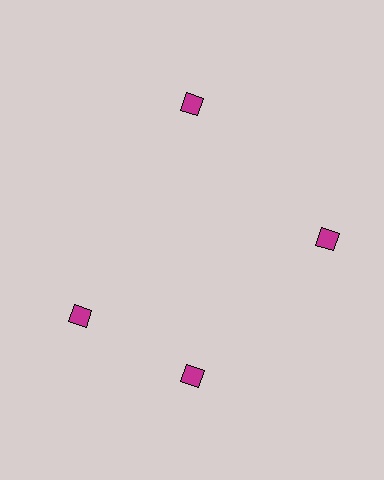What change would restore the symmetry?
The symmetry would be restored by rotating it back into even spacing with its neighbors so that all 4 diamonds sit at equal angles and equal distance from the center.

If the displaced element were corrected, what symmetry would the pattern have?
It would have 4-fold rotational symmetry — the pattern would map onto itself every 90 degrees.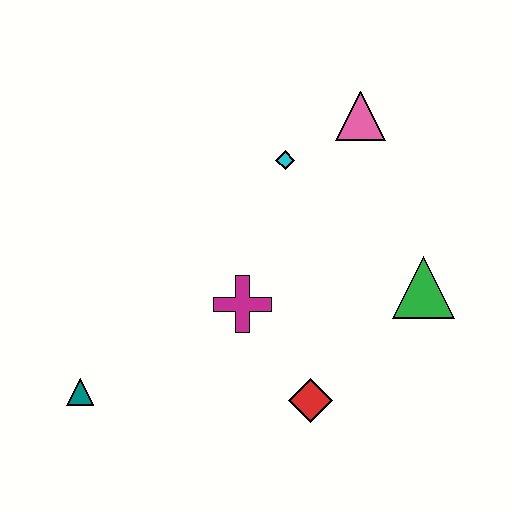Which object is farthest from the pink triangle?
The teal triangle is farthest from the pink triangle.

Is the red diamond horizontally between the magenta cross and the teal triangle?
No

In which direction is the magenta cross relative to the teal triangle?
The magenta cross is to the right of the teal triangle.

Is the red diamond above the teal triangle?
No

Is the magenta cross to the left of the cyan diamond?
Yes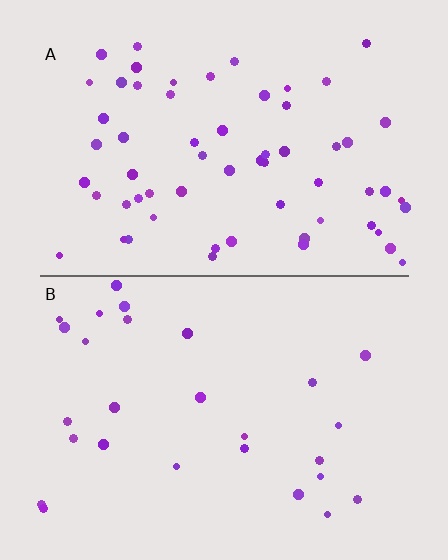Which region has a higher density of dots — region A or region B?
A (the top).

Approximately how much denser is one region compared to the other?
Approximately 2.2× — region A over region B.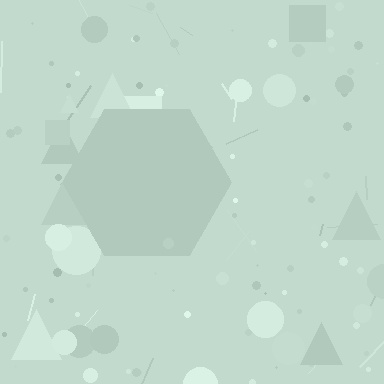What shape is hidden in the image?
A hexagon is hidden in the image.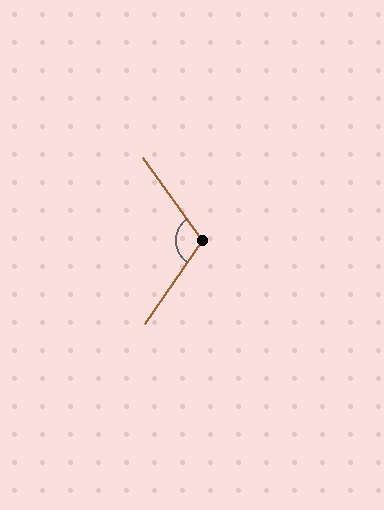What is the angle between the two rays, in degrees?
Approximately 110 degrees.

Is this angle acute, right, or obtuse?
It is obtuse.